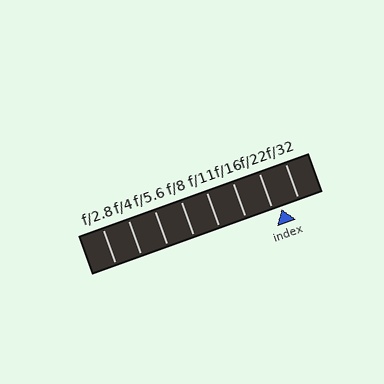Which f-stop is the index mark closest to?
The index mark is closest to f/22.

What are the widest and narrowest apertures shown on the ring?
The widest aperture shown is f/2.8 and the narrowest is f/32.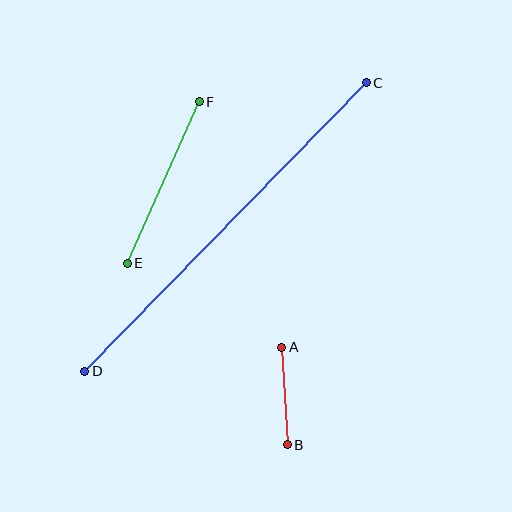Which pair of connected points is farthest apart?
Points C and D are farthest apart.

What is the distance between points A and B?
The distance is approximately 98 pixels.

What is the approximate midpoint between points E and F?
The midpoint is at approximately (163, 182) pixels.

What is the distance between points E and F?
The distance is approximately 177 pixels.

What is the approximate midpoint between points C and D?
The midpoint is at approximately (225, 227) pixels.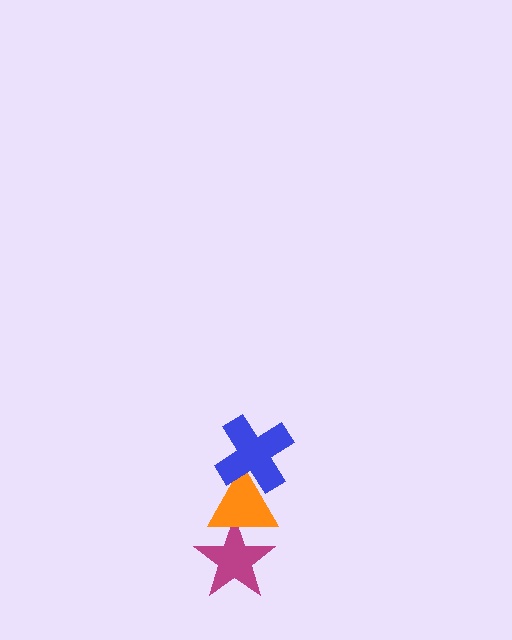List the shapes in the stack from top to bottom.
From top to bottom: the blue cross, the orange triangle, the magenta star.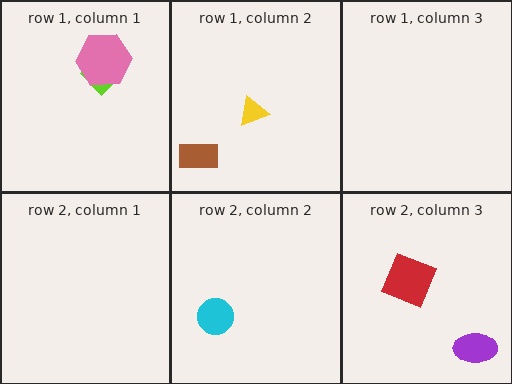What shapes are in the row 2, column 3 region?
The purple ellipse, the red square.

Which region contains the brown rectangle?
The row 1, column 2 region.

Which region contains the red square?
The row 2, column 3 region.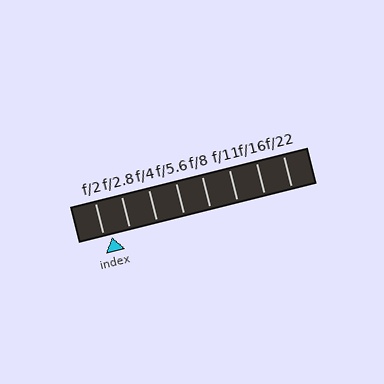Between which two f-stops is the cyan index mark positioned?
The index mark is between f/2 and f/2.8.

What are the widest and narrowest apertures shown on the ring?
The widest aperture shown is f/2 and the narrowest is f/22.